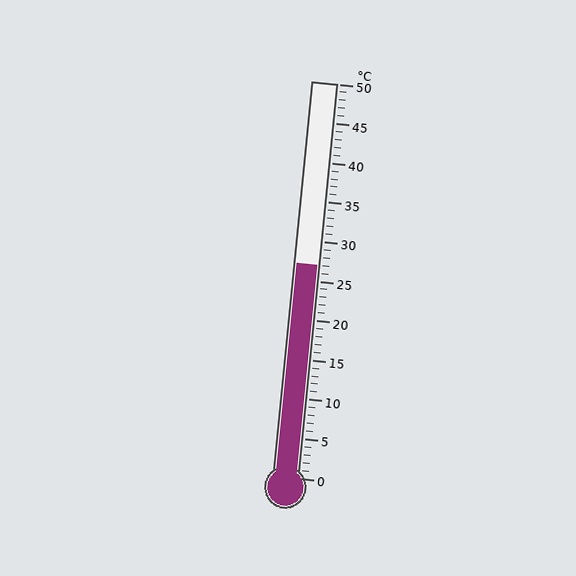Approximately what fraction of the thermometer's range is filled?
The thermometer is filled to approximately 55% of its range.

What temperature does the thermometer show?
The thermometer shows approximately 27°C.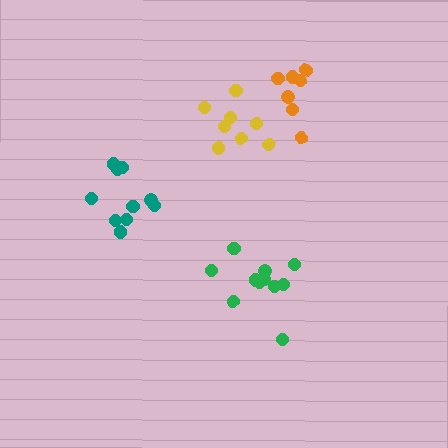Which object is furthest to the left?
The teal cluster is leftmost.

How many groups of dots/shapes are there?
There are 4 groups.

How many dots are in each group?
Group 1: 8 dots, Group 2: 11 dots, Group 3: 7 dots, Group 4: 10 dots (36 total).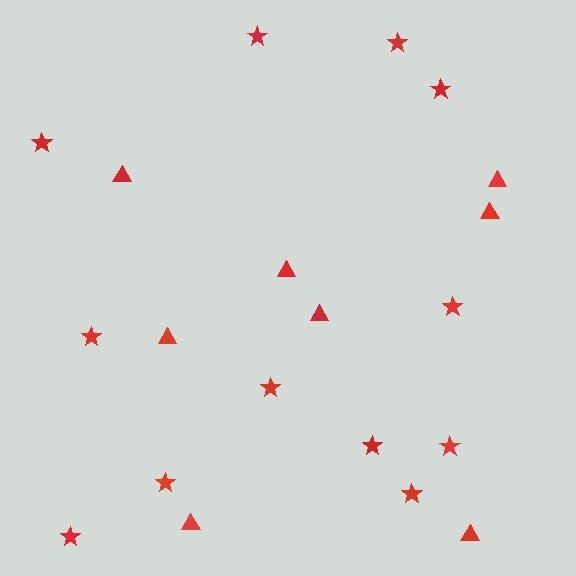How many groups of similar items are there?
There are 2 groups: one group of stars (12) and one group of triangles (8).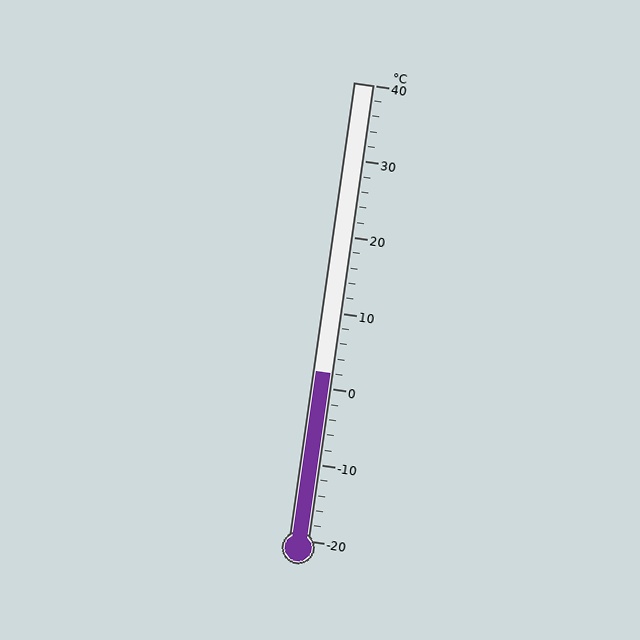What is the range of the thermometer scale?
The thermometer scale ranges from -20°C to 40°C.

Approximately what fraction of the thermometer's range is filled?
The thermometer is filled to approximately 35% of its range.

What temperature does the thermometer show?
The thermometer shows approximately 2°C.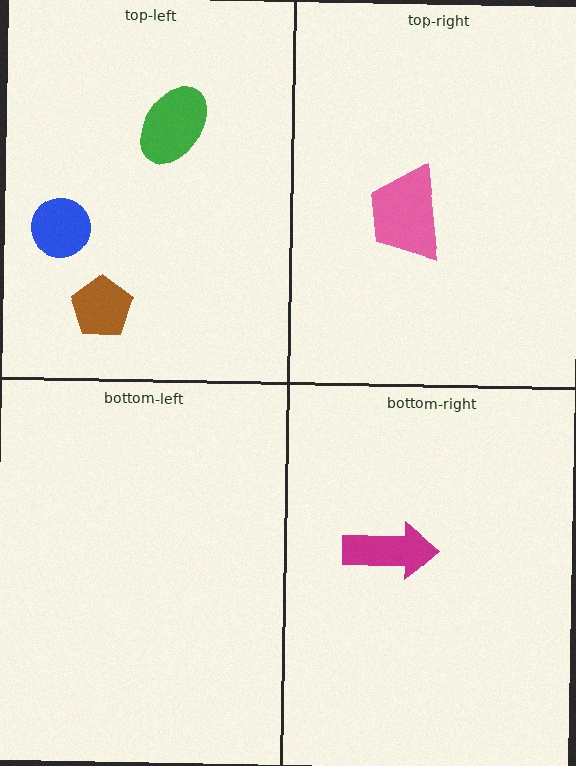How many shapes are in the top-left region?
3.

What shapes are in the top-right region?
The pink trapezoid.